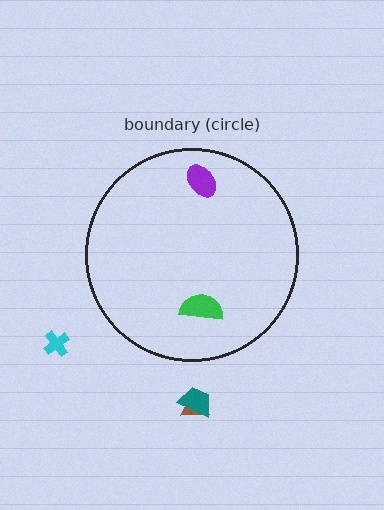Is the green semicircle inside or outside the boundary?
Inside.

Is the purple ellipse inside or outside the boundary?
Inside.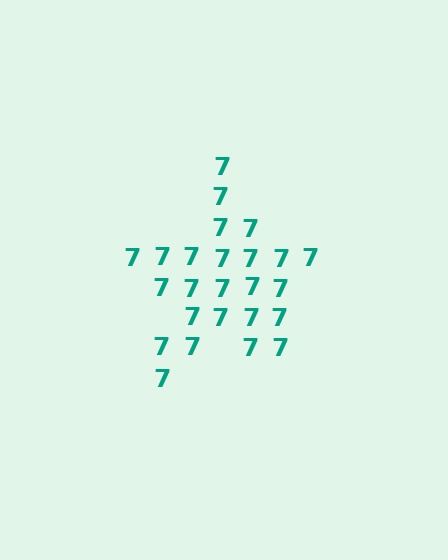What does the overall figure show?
The overall figure shows a star.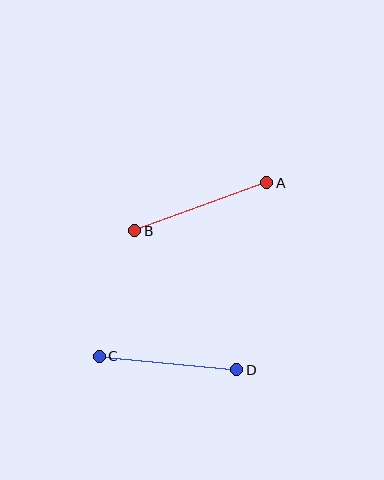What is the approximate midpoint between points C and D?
The midpoint is at approximately (168, 363) pixels.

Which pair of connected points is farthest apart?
Points A and B are farthest apart.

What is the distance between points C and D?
The distance is approximately 138 pixels.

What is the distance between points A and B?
The distance is approximately 140 pixels.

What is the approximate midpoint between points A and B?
The midpoint is at approximately (201, 207) pixels.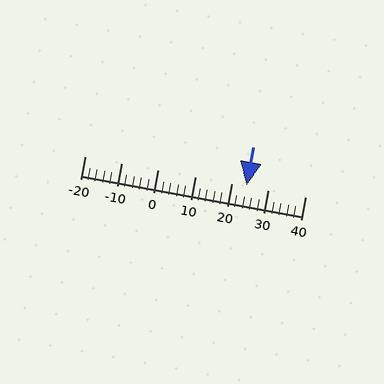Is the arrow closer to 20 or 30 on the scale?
The arrow is closer to 20.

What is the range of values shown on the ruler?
The ruler shows values from -20 to 40.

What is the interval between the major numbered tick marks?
The major tick marks are spaced 10 units apart.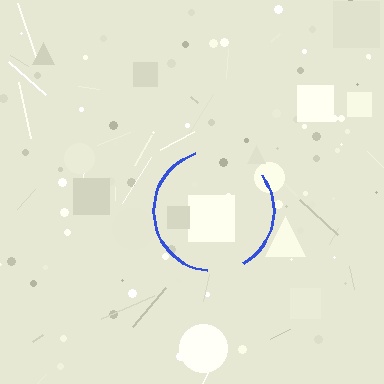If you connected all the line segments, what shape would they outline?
They would outline a circle.